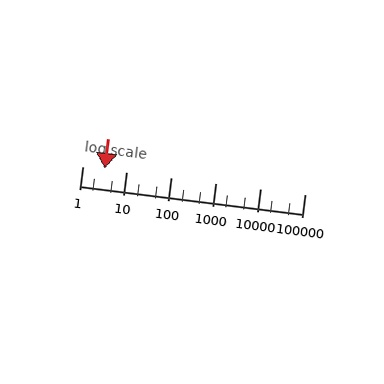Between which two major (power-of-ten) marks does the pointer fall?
The pointer is between 1 and 10.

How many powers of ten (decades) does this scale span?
The scale spans 5 decades, from 1 to 100000.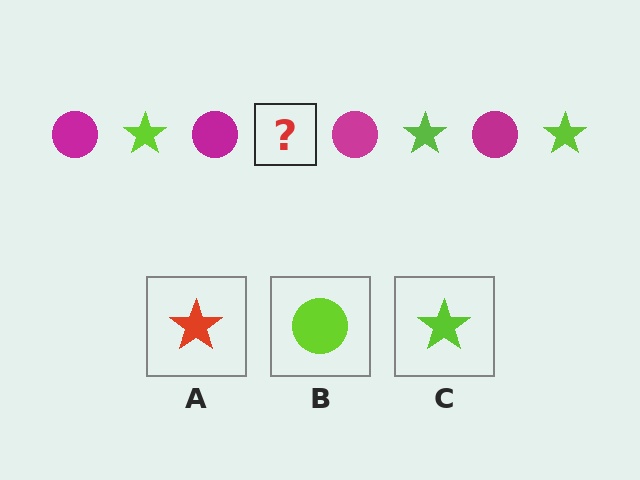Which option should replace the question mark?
Option C.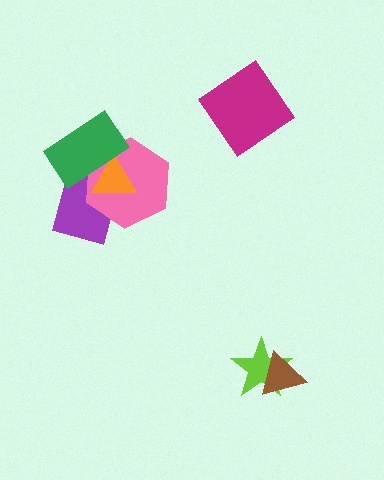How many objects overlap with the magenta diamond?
0 objects overlap with the magenta diamond.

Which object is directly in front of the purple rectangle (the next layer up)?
The pink hexagon is directly in front of the purple rectangle.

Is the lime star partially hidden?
Yes, it is partially covered by another shape.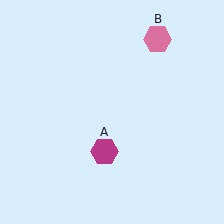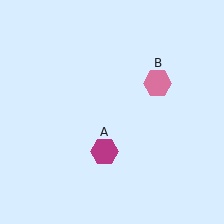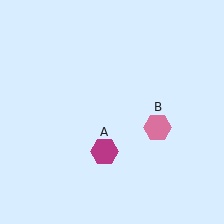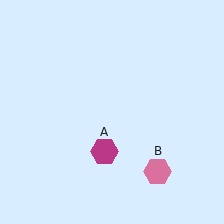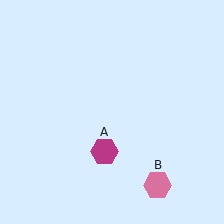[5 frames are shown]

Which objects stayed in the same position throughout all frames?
Magenta hexagon (object A) remained stationary.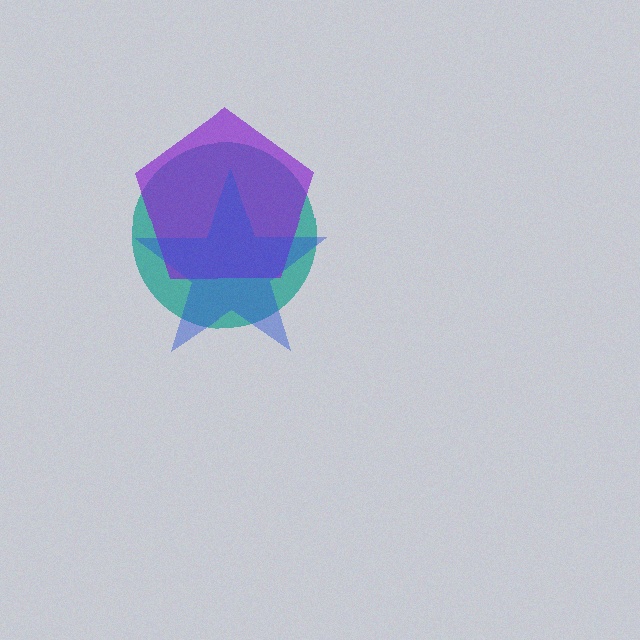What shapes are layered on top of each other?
The layered shapes are: a teal circle, a purple pentagon, a blue star.